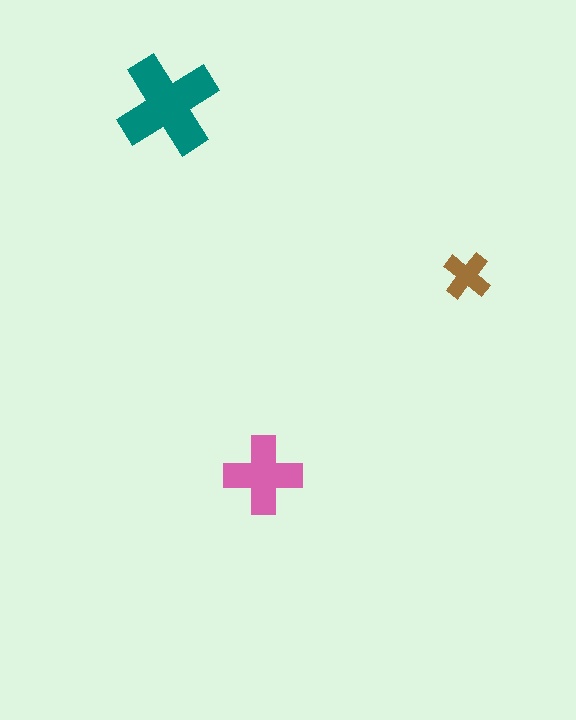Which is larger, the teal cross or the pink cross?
The teal one.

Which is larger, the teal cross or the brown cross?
The teal one.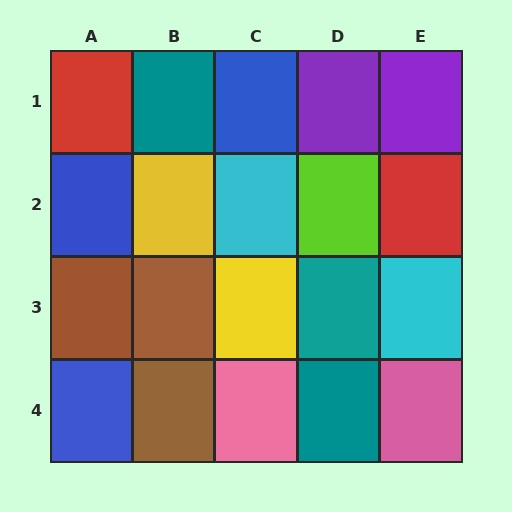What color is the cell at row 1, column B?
Teal.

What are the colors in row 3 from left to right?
Brown, brown, yellow, teal, cyan.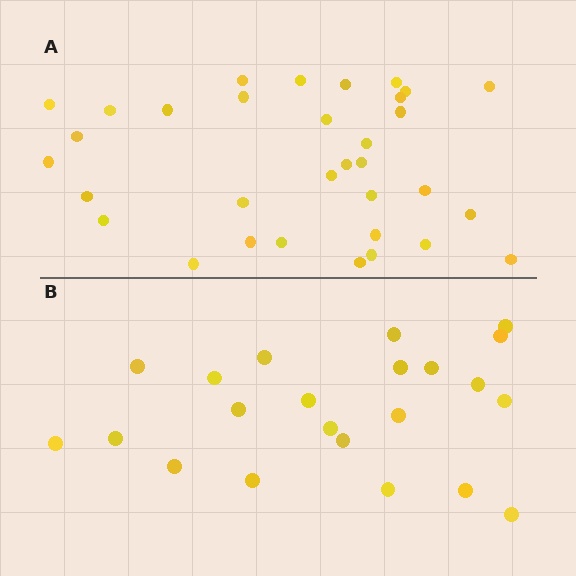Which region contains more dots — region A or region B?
Region A (the top region) has more dots.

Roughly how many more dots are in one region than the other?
Region A has roughly 12 or so more dots than region B.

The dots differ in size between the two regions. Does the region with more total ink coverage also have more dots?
No. Region B has more total ink coverage because its dots are larger, but region A actually contains more individual dots. Total area can be misleading — the number of items is what matters here.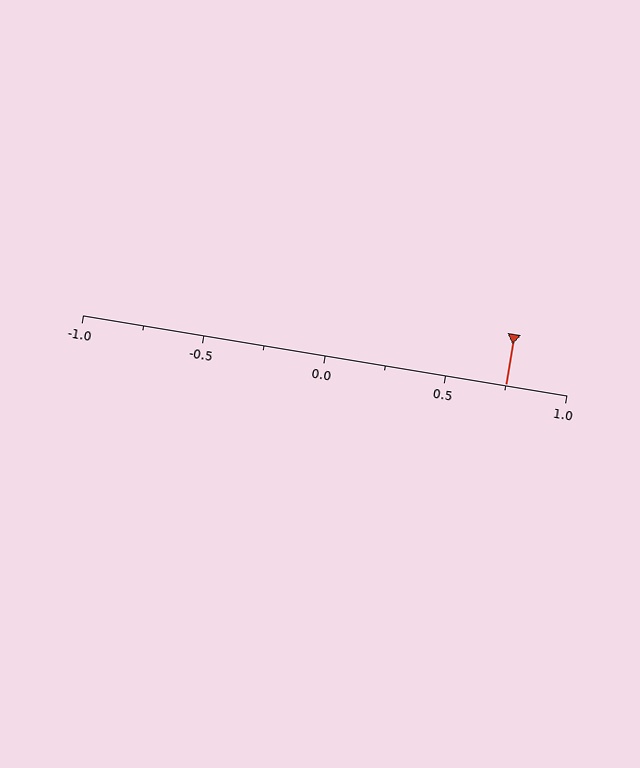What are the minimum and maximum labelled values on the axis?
The axis runs from -1.0 to 1.0.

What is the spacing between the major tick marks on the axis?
The major ticks are spaced 0.5 apart.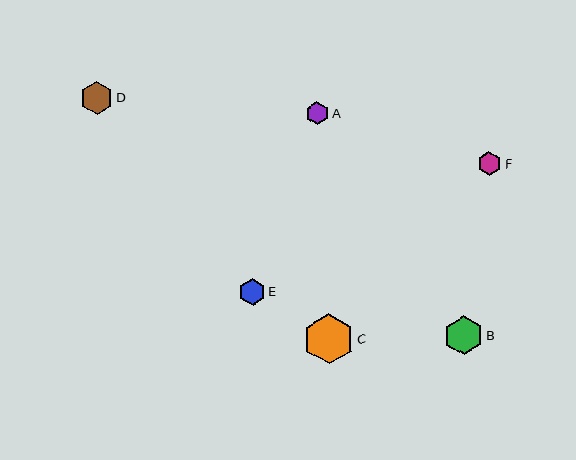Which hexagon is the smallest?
Hexagon A is the smallest with a size of approximately 23 pixels.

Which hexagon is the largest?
Hexagon C is the largest with a size of approximately 50 pixels.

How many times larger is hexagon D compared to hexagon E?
Hexagon D is approximately 1.2 times the size of hexagon E.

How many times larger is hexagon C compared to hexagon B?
Hexagon C is approximately 1.3 times the size of hexagon B.